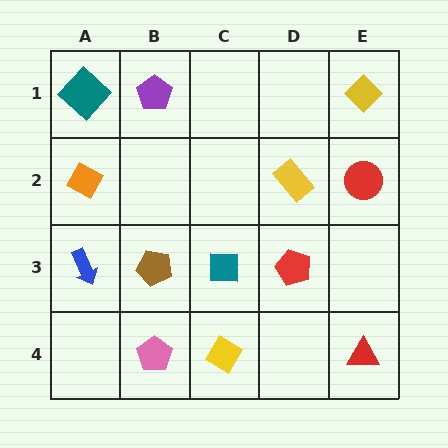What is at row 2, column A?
An orange diamond.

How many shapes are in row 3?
4 shapes.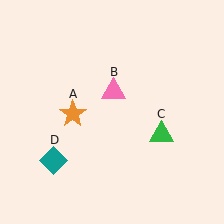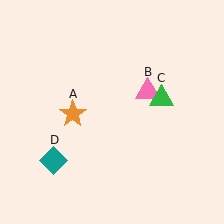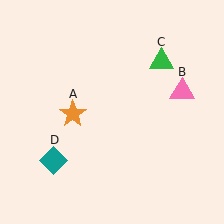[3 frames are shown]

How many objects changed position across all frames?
2 objects changed position: pink triangle (object B), green triangle (object C).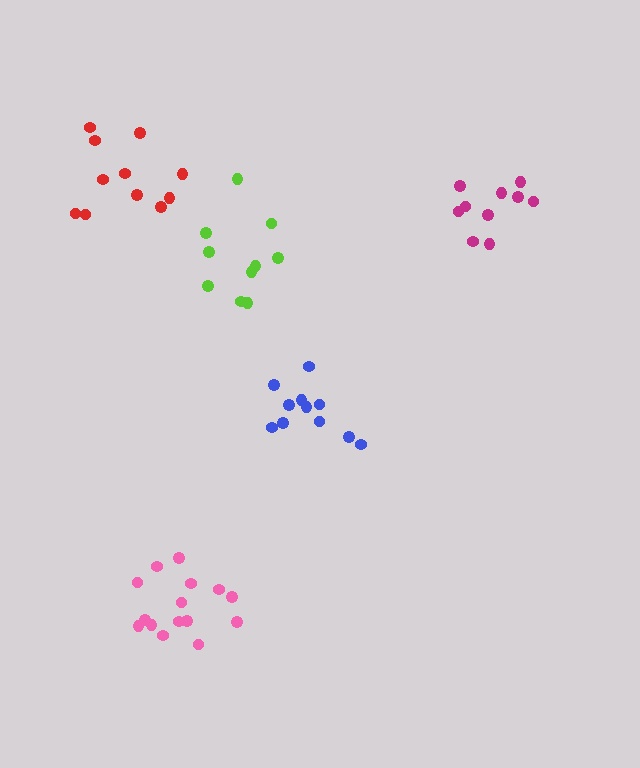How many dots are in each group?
Group 1: 15 dots, Group 2: 11 dots, Group 3: 10 dots, Group 4: 10 dots, Group 5: 11 dots (57 total).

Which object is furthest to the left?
The red cluster is leftmost.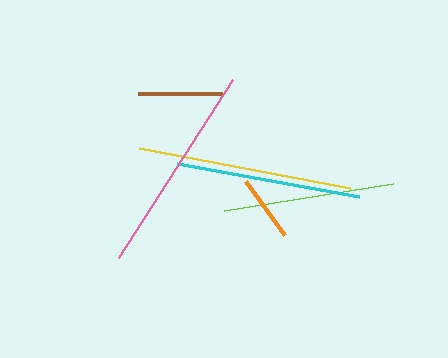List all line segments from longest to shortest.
From longest to shortest: yellow, pink, cyan, lime, brown, orange.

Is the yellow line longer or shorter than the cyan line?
The yellow line is longer than the cyan line.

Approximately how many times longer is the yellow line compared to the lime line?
The yellow line is approximately 1.3 times the length of the lime line.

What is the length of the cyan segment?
The cyan segment is approximately 185 pixels long.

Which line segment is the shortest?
The orange line is the shortest at approximately 67 pixels.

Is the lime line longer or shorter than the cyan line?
The cyan line is longer than the lime line.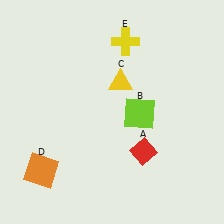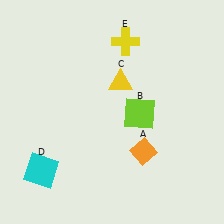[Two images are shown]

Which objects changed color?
A changed from red to orange. D changed from orange to cyan.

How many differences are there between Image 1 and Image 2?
There are 2 differences between the two images.